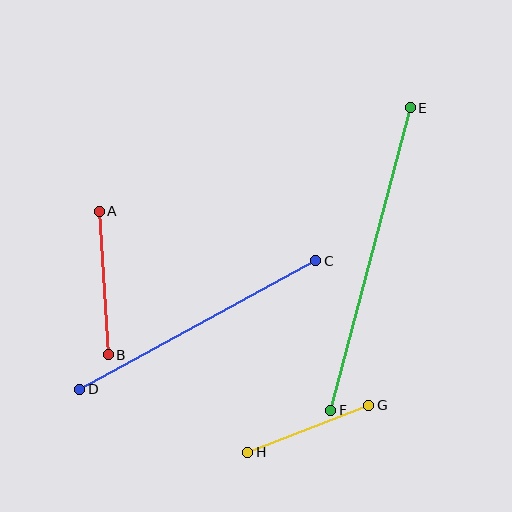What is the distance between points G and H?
The distance is approximately 130 pixels.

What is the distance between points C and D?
The distance is approximately 269 pixels.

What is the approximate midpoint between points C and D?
The midpoint is at approximately (198, 325) pixels.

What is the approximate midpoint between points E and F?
The midpoint is at approximately (371, 259) pixels.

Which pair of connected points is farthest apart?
Points E and F are farthest apart.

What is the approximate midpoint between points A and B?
The midpoint is at approximately (104, 283) pixels.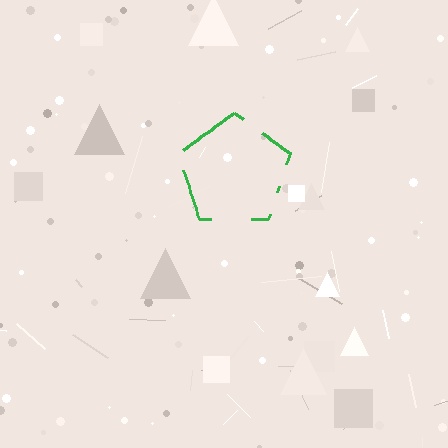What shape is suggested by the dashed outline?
The dashed outline suggests a pentagon.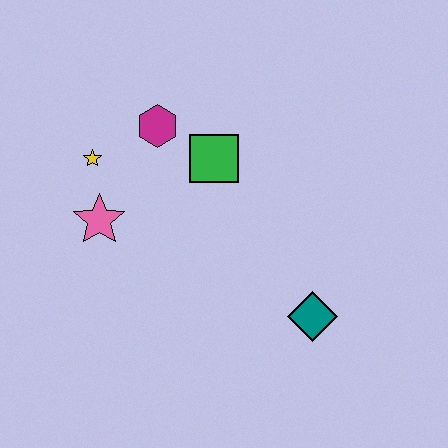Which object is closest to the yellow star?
The pink star is closest to the yellow star.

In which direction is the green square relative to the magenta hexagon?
The green square is to the right of the magenta hexagon.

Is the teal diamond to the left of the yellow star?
No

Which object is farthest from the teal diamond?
The yellow star is farthest from the teal diamond.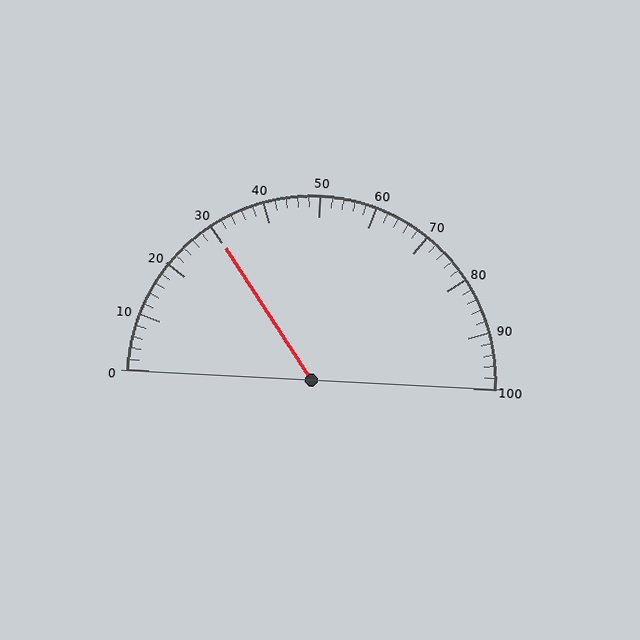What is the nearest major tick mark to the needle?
The nearest major tick mark is 30.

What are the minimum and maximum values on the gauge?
The gauge ranges from 0 to 100.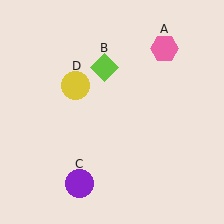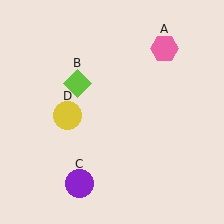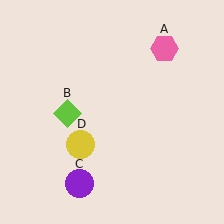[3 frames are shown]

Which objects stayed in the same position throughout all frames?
Pink hexagon (object A) and purple circle (object C) remained stationary.